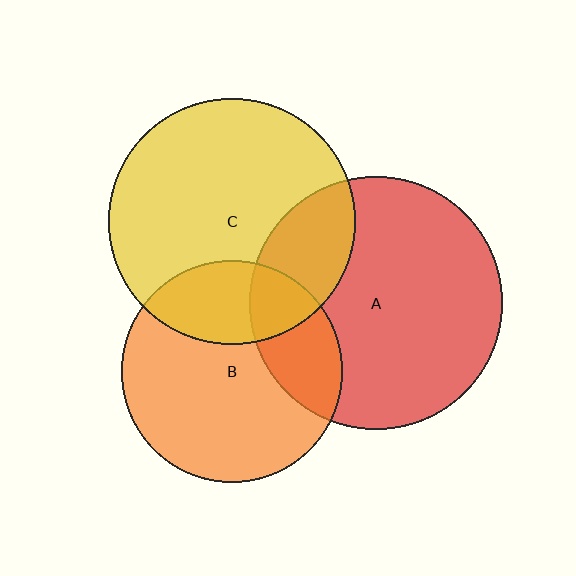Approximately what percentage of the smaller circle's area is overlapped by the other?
Approximately 25%.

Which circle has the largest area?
Circle A (red).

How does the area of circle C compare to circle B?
Approximately 1.2 times.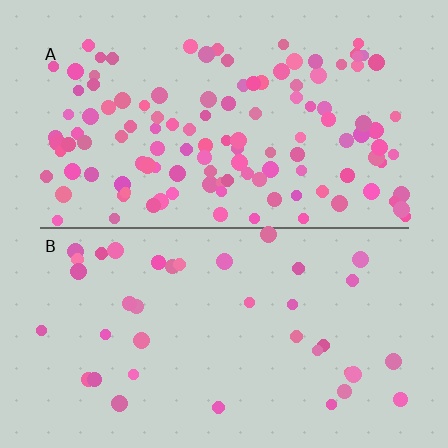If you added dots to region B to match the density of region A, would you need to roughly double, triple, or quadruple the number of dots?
Approximately triple.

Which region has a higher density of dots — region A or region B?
A (the top).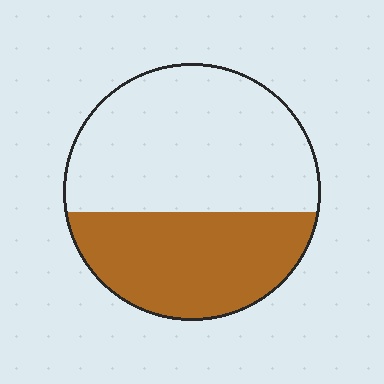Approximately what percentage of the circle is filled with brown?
Approximately 40%.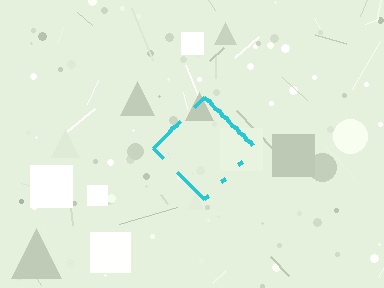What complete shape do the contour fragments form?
The contour fragments form a diamond.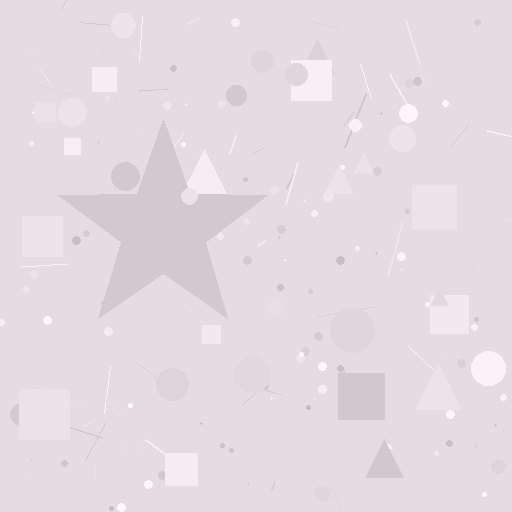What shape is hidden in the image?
A star is hidden in the image.